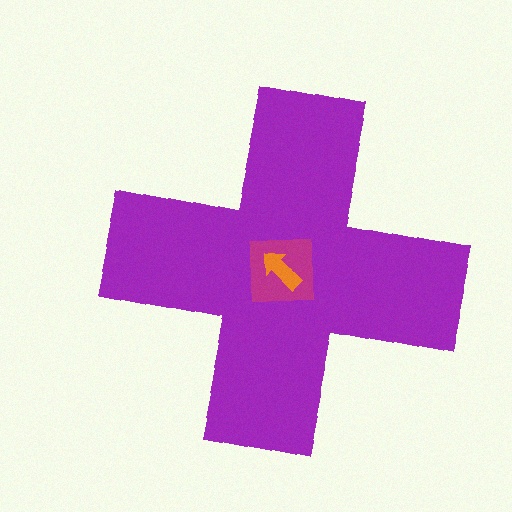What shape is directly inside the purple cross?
The magenta square.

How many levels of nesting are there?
3.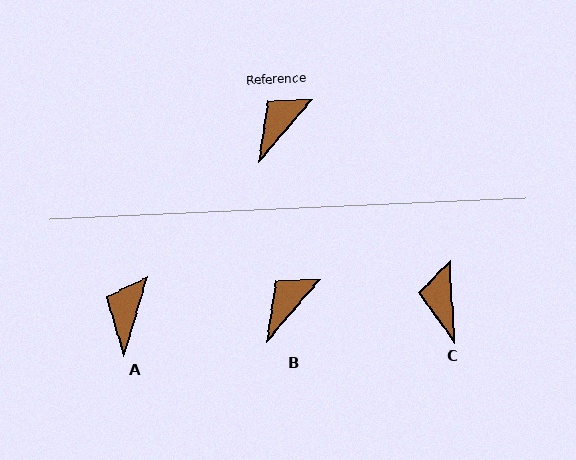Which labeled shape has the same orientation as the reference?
B.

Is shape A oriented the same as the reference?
No, it is off by about 24 degrees.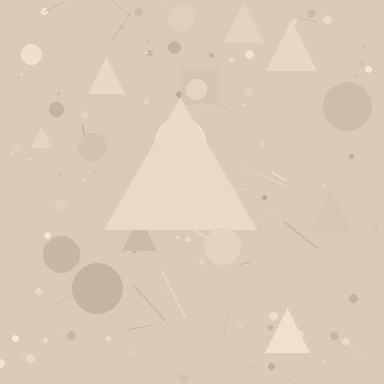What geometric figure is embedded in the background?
A triangle is embedded in the background.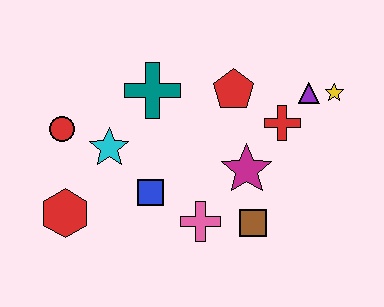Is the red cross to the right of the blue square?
Yes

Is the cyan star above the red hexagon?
Yes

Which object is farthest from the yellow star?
The red hexagon is farthest from the yellow star.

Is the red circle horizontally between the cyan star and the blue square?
No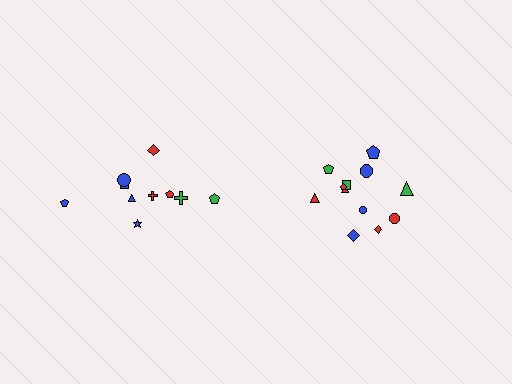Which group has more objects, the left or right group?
The right group.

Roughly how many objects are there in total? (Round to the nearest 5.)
Roughly 20 objects in total.